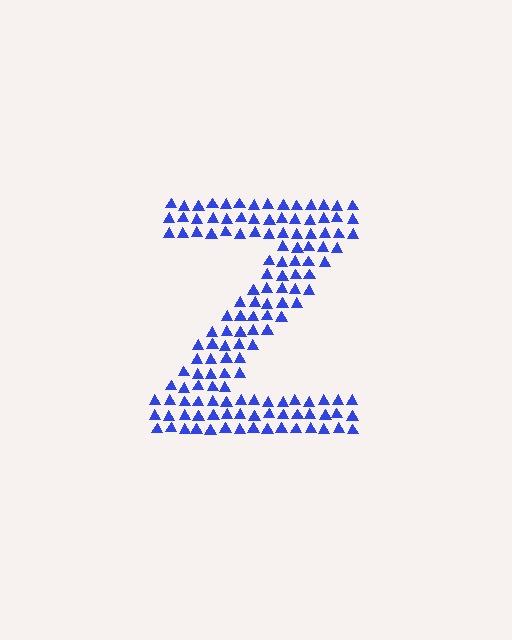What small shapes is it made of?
It is made of small triangles.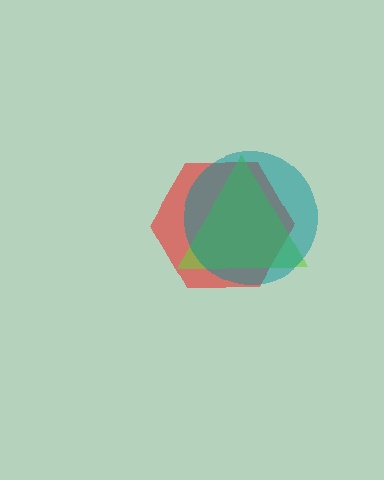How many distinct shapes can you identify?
There are 3 distinct shapes: a red hexagon, a lime triangle, a teal circle.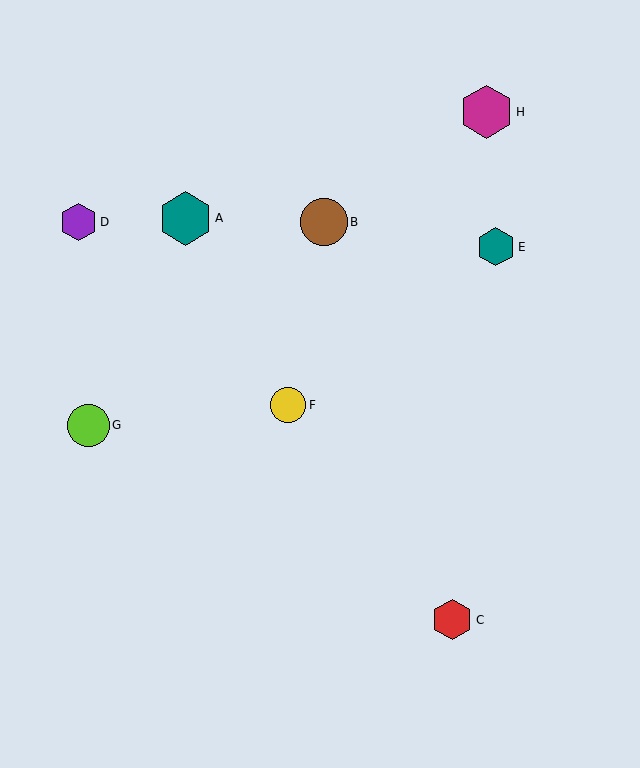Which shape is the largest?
The teal hexagon (labeled A) is the largest.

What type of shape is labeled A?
Shape A is a teal hexagon.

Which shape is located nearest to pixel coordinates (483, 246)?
The teal hexagon (labeled E) at (496, 247) is nearest to that location.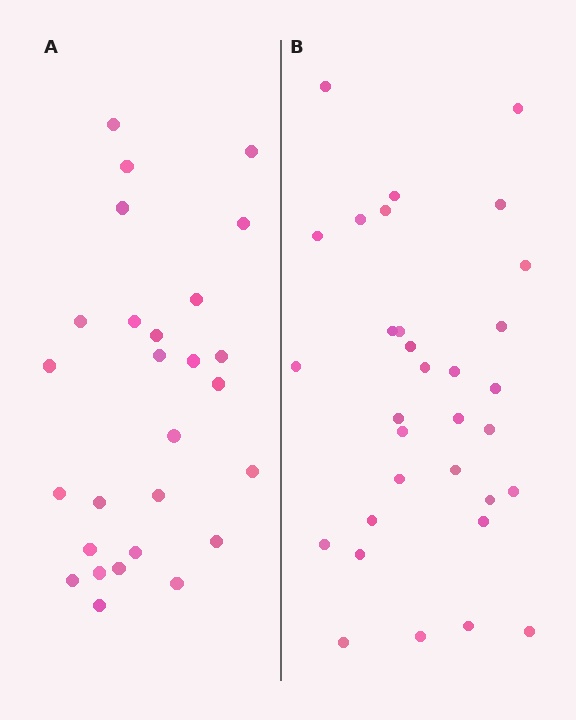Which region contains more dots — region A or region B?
Region B (the right region) has more dots.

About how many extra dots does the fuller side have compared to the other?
Region B has about 5 more dots than region A.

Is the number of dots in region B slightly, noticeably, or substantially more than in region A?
Region B has only slightly more — the two regions are fairly close. The ratio is roughly 1.2 to 1.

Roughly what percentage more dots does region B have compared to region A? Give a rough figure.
About 20% more.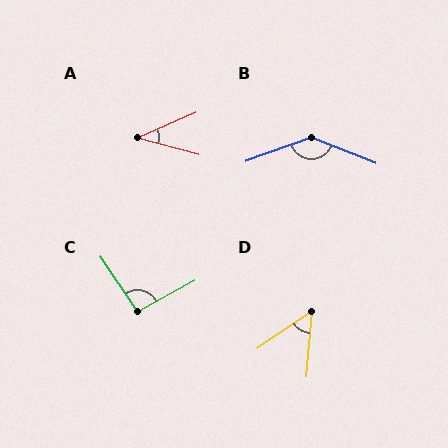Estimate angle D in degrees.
Approximately 51 degrees.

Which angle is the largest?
B, at approximately 139 degrees.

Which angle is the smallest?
A, at approximately 39 degrees.